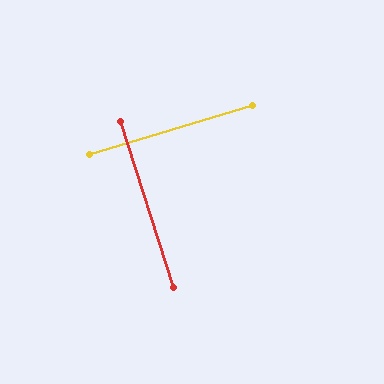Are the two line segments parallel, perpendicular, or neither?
Perpendicular — they meet at approximately 89°.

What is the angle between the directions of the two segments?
Approximately 89 degrees.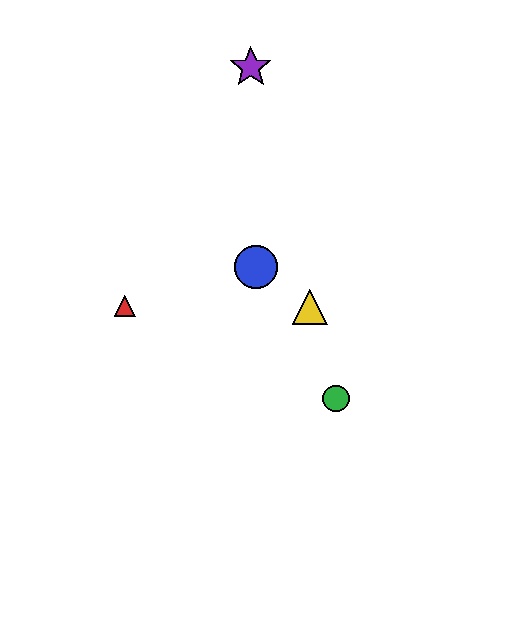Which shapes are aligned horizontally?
The red triangle, the yellow triangle are aligned horizontally.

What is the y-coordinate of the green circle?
The green circle is at y≈399.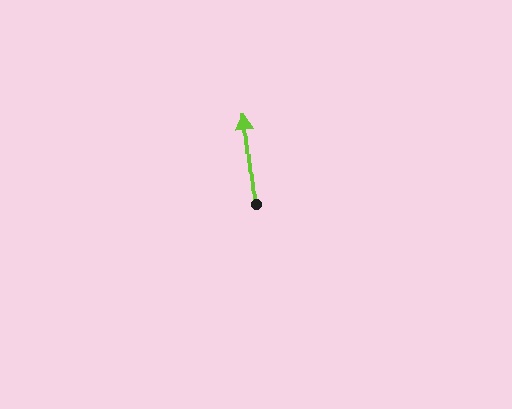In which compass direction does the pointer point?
North.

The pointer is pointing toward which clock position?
Roughly 12 o'clock.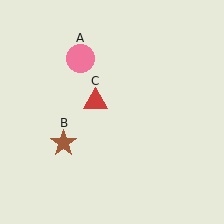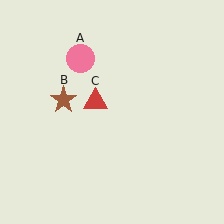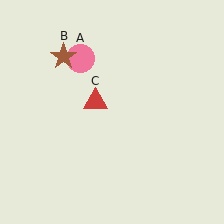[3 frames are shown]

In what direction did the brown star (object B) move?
The brown star (object B) moved up.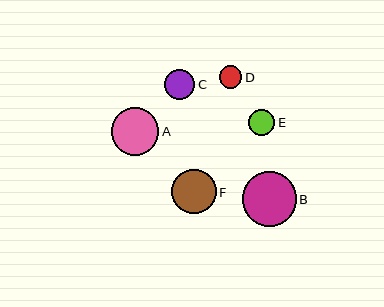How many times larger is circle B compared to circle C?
Circle B is approximately 1.8 times the size of circle C.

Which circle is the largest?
Circle B is the largest with a size of approximately 54 pixels.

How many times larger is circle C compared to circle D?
Circle C is approximately 1.3 times the size of circle D.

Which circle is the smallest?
Circle D is the smallest with a size of approximately 23 pixels.